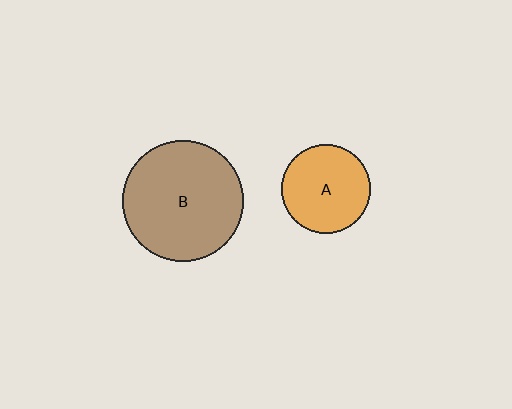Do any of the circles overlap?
No, none of the circles overlap.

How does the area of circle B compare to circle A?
Approximately 1.9 times.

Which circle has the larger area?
Circle B (brown).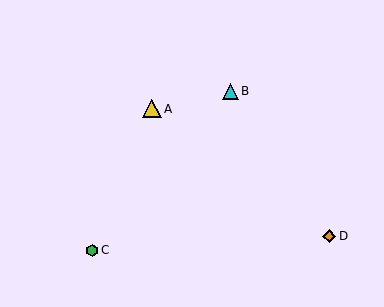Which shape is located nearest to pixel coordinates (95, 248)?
The green hexagon (labeled C) at (92, 250) is nearest to that location.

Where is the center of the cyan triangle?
The center of the cyan triangle is at (230, 91).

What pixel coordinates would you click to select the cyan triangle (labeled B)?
Click at (230, 91) to select the cyan triangle B.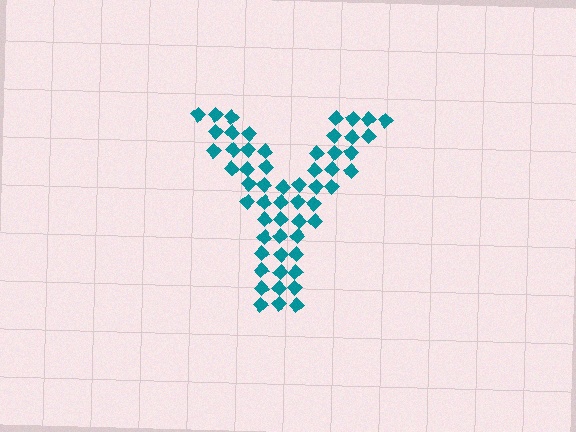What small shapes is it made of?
It is made of small diamonds.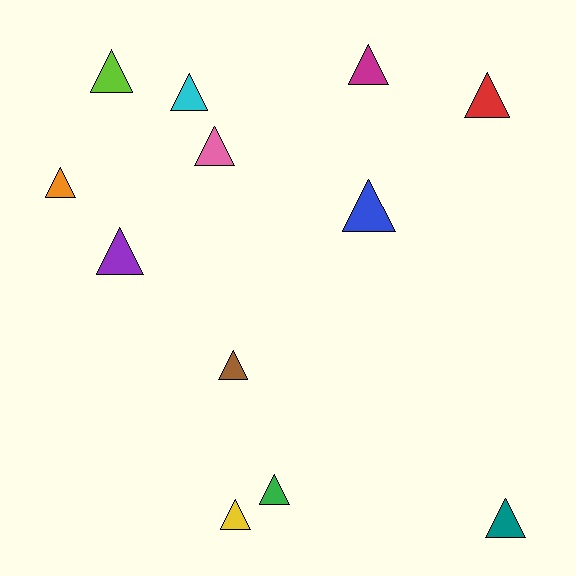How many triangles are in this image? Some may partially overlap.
There are 12 triangles.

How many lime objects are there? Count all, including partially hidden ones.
There is 1 lime object.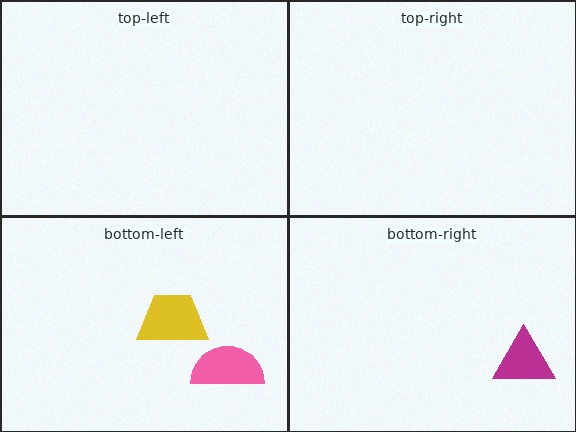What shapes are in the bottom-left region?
The pink semicircle, the yellow trapezoid.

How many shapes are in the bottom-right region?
1.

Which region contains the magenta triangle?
The bottom-right region.